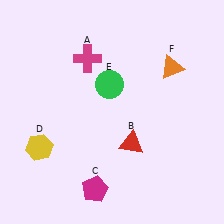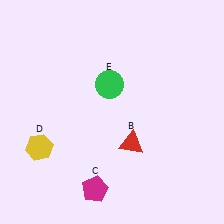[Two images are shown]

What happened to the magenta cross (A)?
The magenta cross (A) was removed in Image 2. It was in the top-left area of Image 1.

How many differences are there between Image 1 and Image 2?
There are 2 differences between the two images.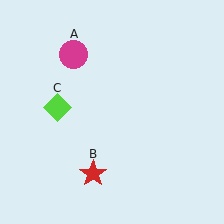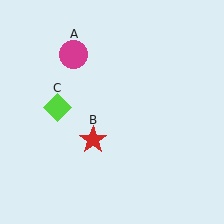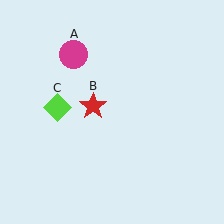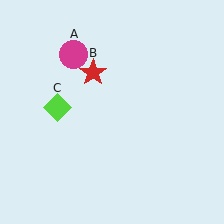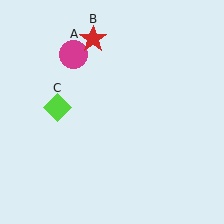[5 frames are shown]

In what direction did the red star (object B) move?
The red star (object B) moved up.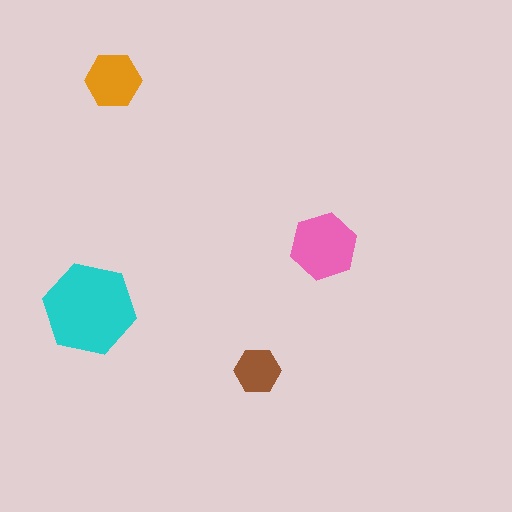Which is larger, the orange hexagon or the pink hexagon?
The pink one.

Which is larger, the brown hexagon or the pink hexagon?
The pink one.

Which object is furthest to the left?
The cyan hexagon is leftmost.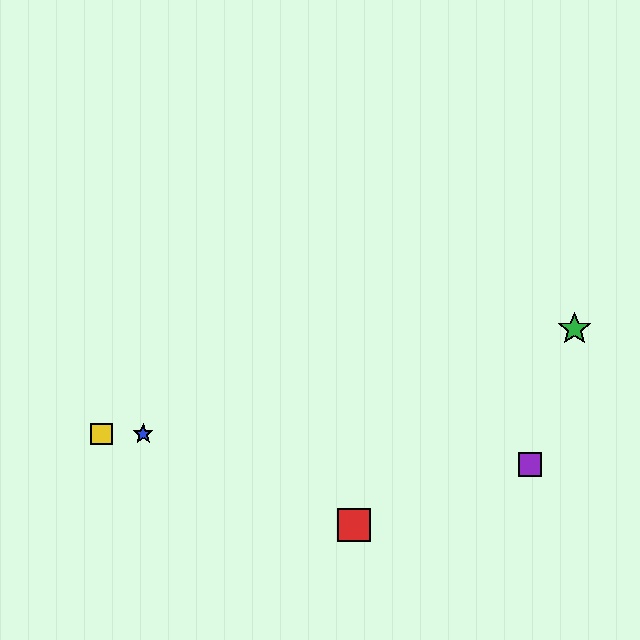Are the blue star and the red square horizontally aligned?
No, the blue star is at y≈434 and the red square is at y≈525.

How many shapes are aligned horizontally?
2 shapes (the blue star, the yellow square) are aligned horizontally.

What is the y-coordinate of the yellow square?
The yellow square is at y≈434.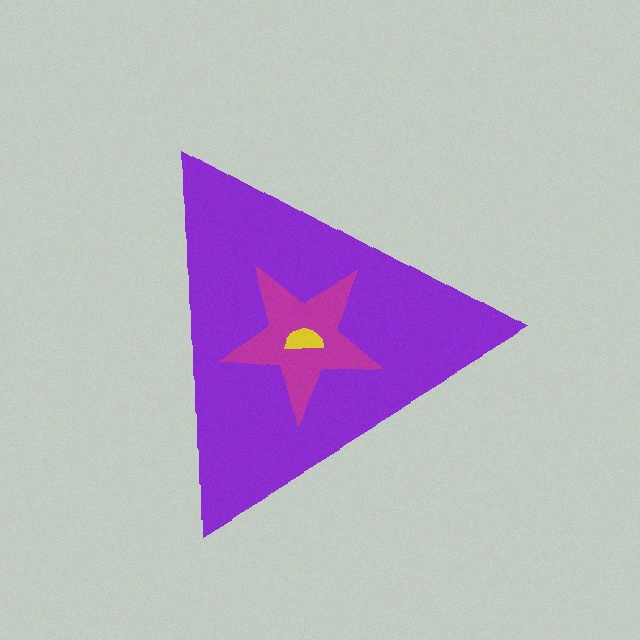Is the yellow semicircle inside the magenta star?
Yes.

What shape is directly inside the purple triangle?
The magenta star.